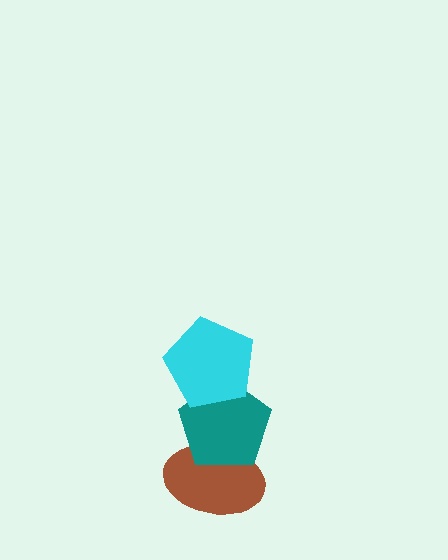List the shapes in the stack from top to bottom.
From top to bottom: the cyan pentagon, the teal pentagon, the brown ellipse.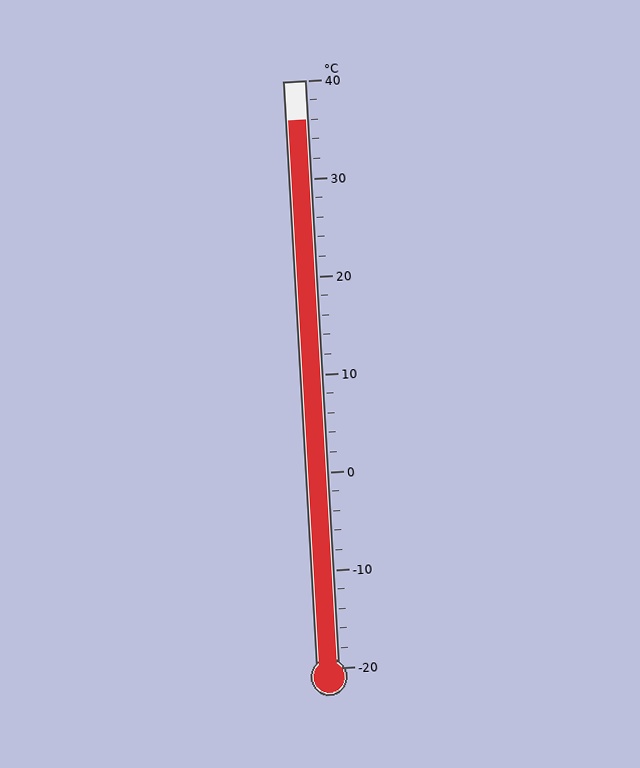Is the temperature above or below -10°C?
The temperature is above -10°C.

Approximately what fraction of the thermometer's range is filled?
The thermometer is filled to approximately 95% of its range.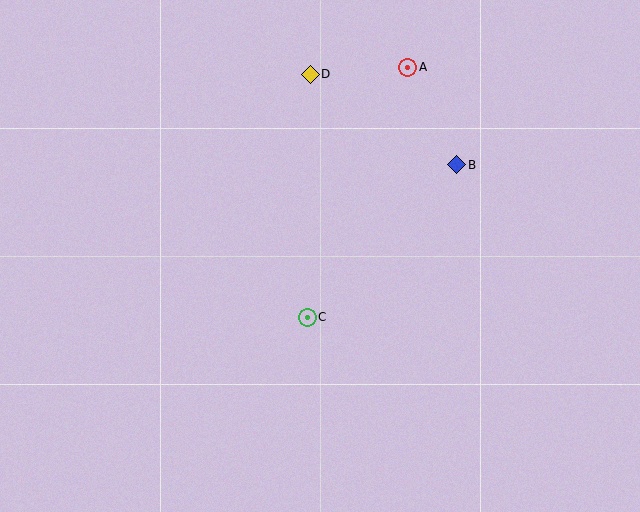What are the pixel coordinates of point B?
Point B is at (457, 165).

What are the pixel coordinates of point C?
Point C is at (307, 317).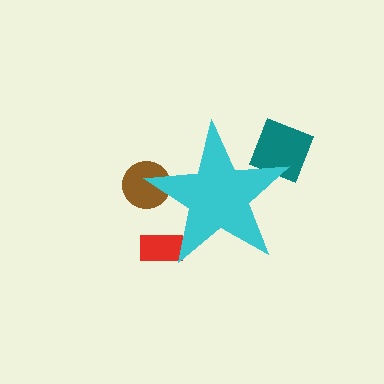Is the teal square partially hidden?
Yes, the teal square is partially hidden behind the cyan star.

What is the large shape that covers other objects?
A cyan star.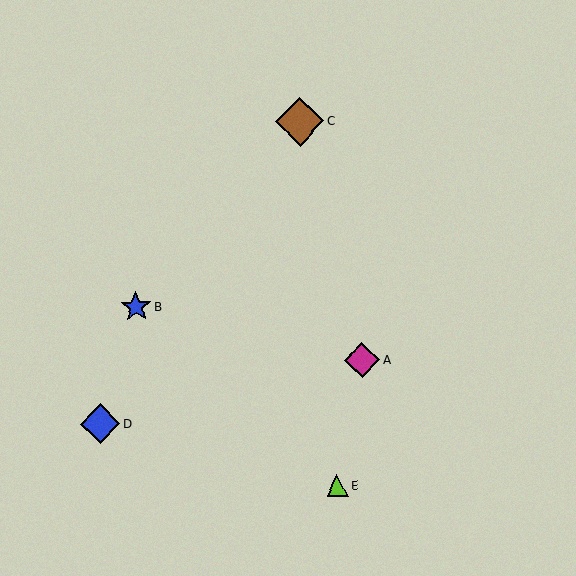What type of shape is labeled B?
Shape B is a blue star.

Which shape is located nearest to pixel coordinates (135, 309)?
The blue star (labeled B) at (136, 307) is nearest to that location.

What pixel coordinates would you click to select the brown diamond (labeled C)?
Click at (300, 122) to select the brown diamond C.